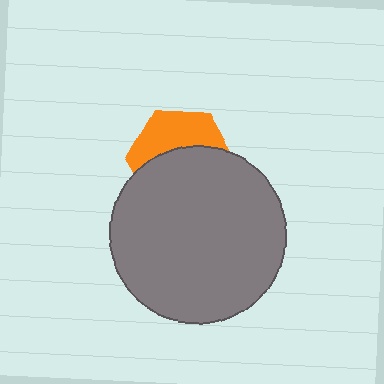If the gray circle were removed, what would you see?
You would see the complete orange hexagon.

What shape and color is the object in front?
The object in front is a gray circle.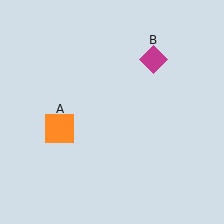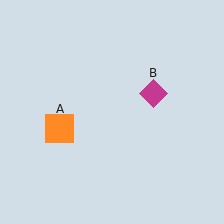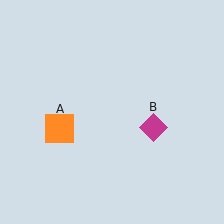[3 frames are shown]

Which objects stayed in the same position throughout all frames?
Orange square (object A) remained stationary.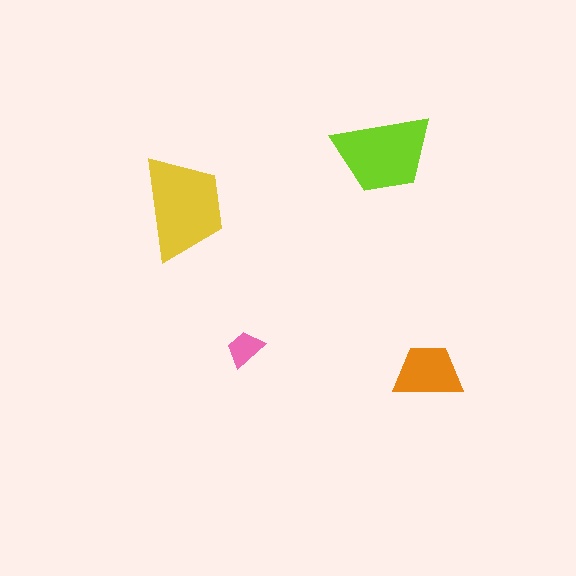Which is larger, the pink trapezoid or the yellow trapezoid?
The yellow one.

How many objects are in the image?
There are 4 objects in the image.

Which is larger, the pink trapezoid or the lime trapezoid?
The lime one.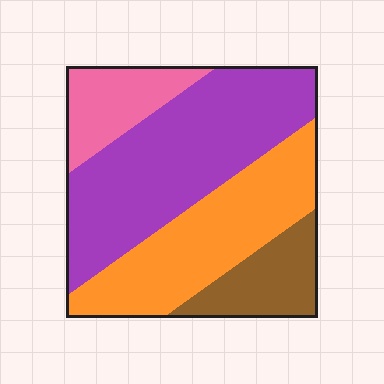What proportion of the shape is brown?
Brown covers about 15% of the shape.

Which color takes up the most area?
Purple, at roughly 40%.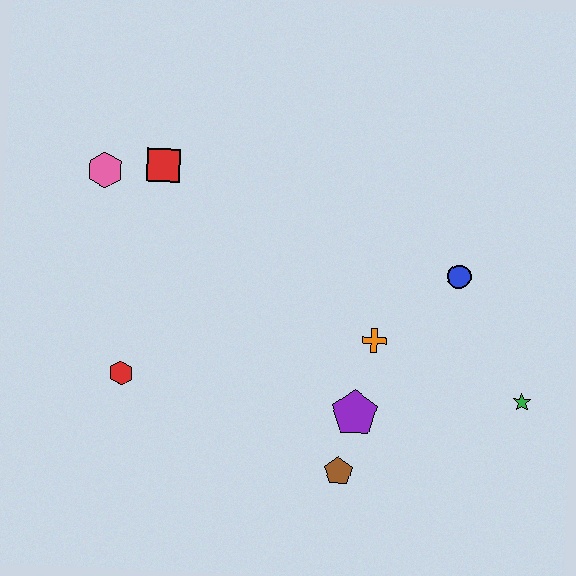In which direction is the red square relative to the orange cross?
The red square is to the left of the orange cross.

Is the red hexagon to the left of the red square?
Yes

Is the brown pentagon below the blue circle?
Yes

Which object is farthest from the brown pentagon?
The pink hexagon is farthest from the brown pentagon.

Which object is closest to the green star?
The blue circle is closest to the green star.